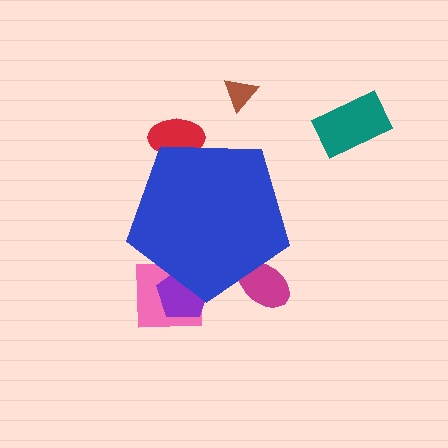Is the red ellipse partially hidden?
Yes, the red ellipse is partially hidden behind the blue pentagon.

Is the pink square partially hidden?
Yes, the pink square is partially hidden behind the blue pentagon.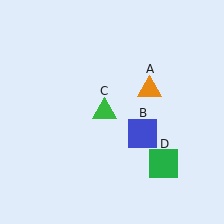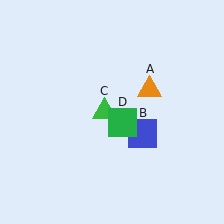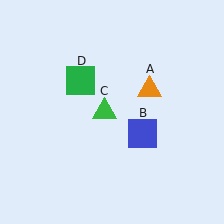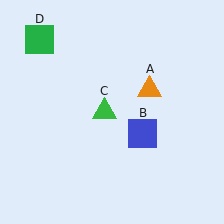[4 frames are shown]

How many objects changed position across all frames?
1 object changed position: green square (object D).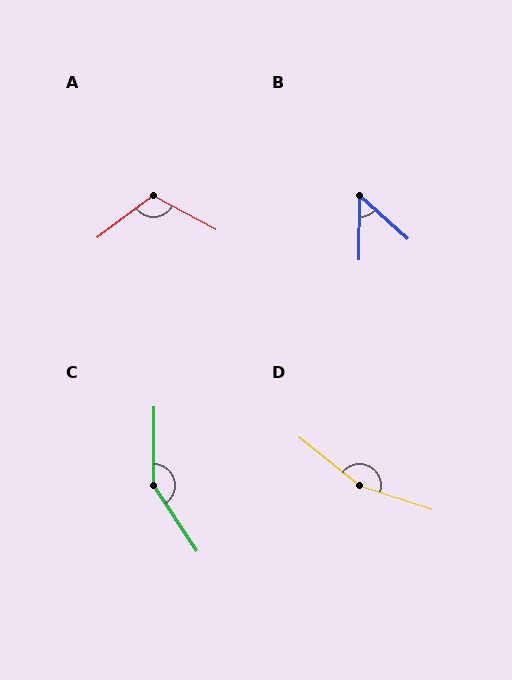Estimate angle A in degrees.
Approximately 114 degrees.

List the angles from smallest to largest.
B (49°), A (114°), C (147°), D (159°).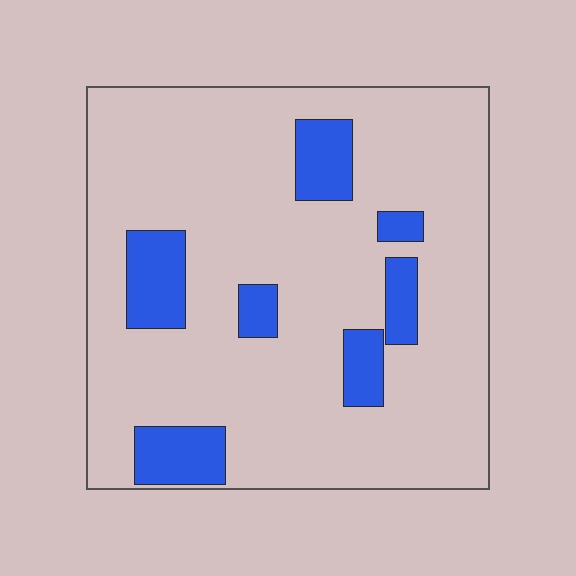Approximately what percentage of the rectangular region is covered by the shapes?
Approximately 15%.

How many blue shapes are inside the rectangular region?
7.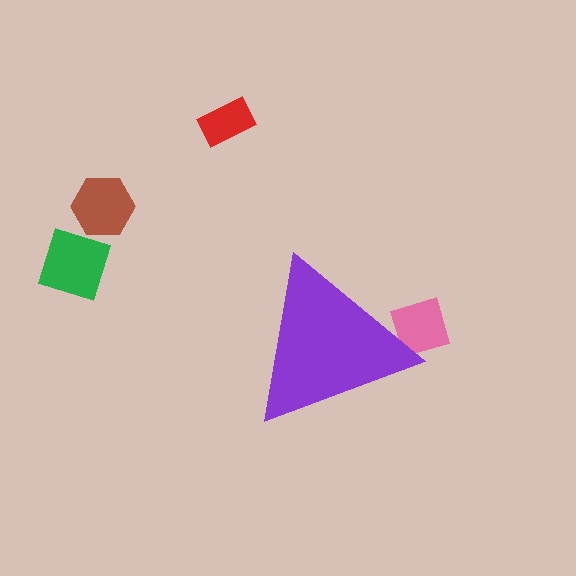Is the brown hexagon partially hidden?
No, the brown hexagon is fully visible.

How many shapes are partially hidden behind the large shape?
1 shape is partially hidden.